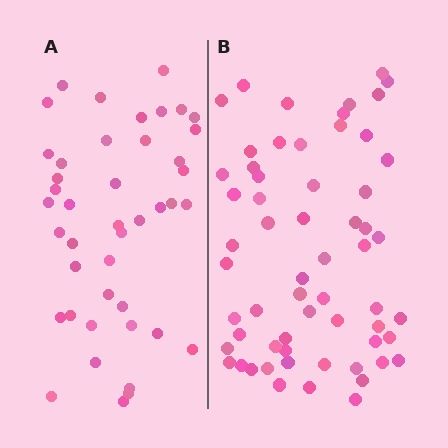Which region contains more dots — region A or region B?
Region B (the right region) has more dots.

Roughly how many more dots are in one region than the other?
Region B has approximately 15 more dots than region A.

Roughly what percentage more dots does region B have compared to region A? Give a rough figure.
About 40% more.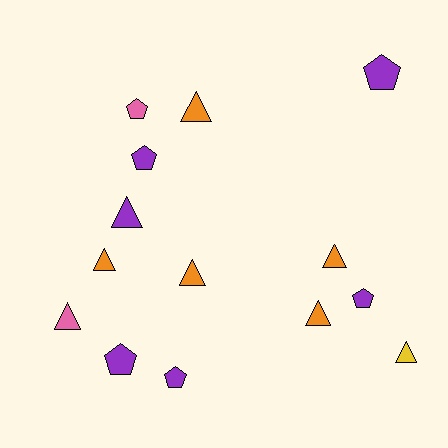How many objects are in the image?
There are 14 objects.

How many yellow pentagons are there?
There are no yellow pentagons.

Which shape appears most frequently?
Triangle, with 8 objects.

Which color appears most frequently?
Purple, with 6 objects.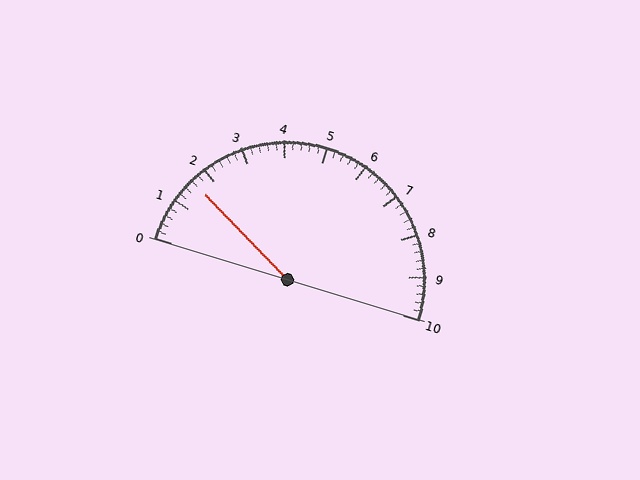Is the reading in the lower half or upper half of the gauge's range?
The reading is in the lower half of the range (0 to 10).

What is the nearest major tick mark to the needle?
The nearest major tick mark is 2.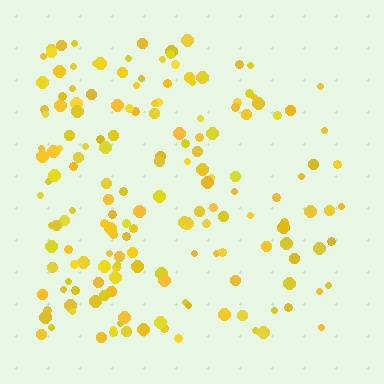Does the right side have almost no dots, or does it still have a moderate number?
Still a moderate number, just noticeably fewer than the left.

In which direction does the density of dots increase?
From right to left, with the left side densest.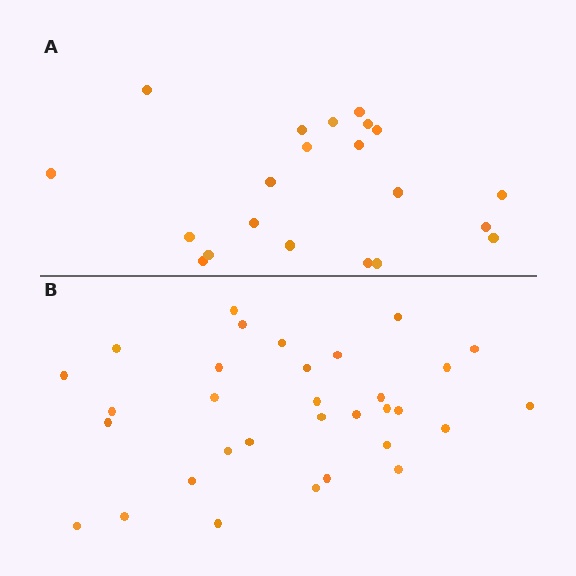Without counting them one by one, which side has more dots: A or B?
Region B (the bottom region) has more dots.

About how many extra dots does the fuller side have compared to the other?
Region B has roughly 12 or so more dots than region A.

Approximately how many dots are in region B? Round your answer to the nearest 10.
About 30 dots. (The exact count is 32, which rounds to 30.)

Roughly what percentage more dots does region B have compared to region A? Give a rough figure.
About 50% more.